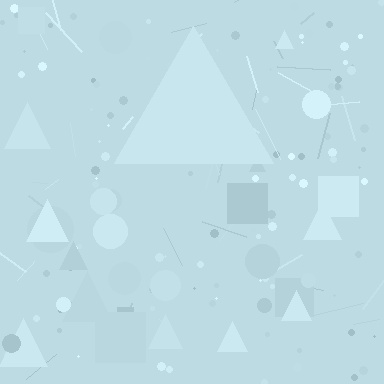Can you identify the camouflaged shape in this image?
The camouflaged shape is a triangle.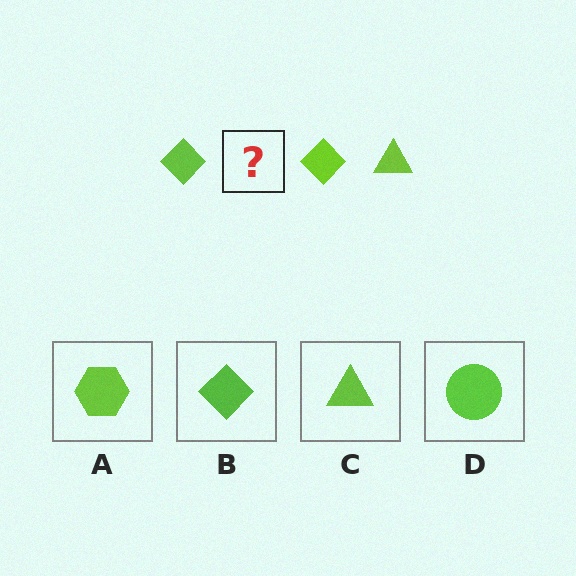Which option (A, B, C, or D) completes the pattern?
C.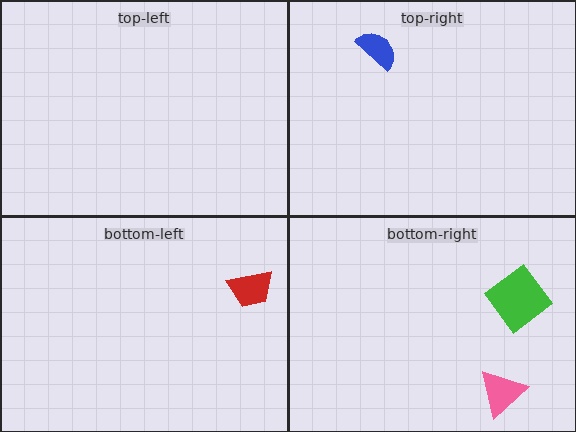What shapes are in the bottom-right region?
The green diamond, the pink triangle.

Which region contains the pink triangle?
The bottom-right region.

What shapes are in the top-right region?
The blue semicircle.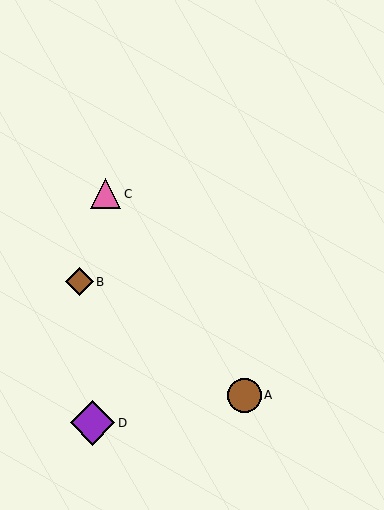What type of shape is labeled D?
Shape D is a purple diamond.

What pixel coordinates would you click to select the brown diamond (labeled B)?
Click at (79, 282) to select the brown diamond B.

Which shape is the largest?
The purple diamond (labeled D) is the largest.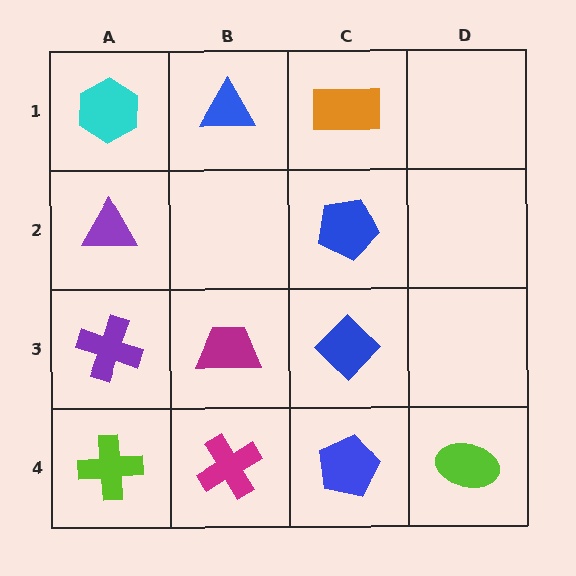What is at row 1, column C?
An orange rectangle.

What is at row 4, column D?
A lime ellipse.